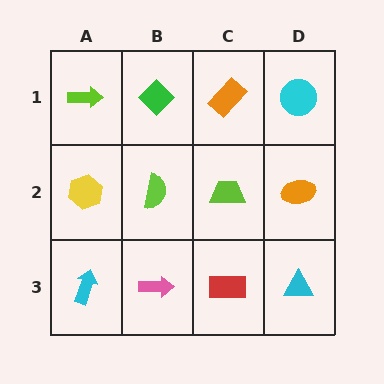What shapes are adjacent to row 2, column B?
A green diamond (row 1, column B), a pink arrow (row 3, column B), a yellow hexagon (row 2, column A), a lime trapezoid (row 2, column C).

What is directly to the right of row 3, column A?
A pink arrow.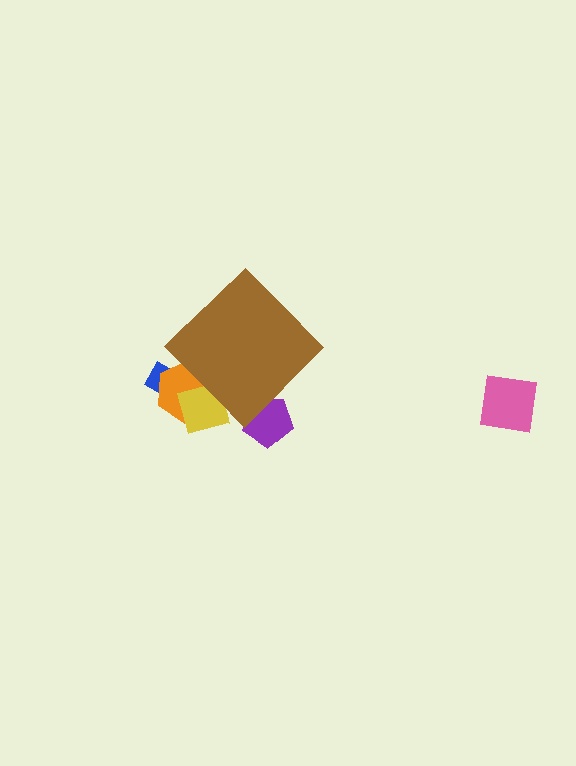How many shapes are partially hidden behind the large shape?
4 shapes are partially hidden.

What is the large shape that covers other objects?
A brown diamond.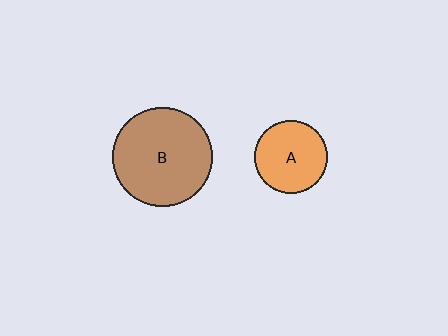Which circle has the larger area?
Circle B (brown).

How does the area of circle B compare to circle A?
Approximately 1.8 times.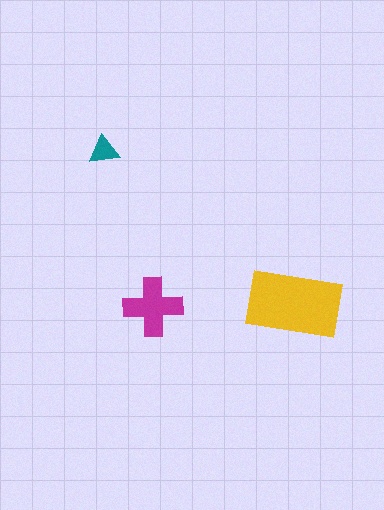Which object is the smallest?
The teal triangle.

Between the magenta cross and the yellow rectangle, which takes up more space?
The yellow rectangle.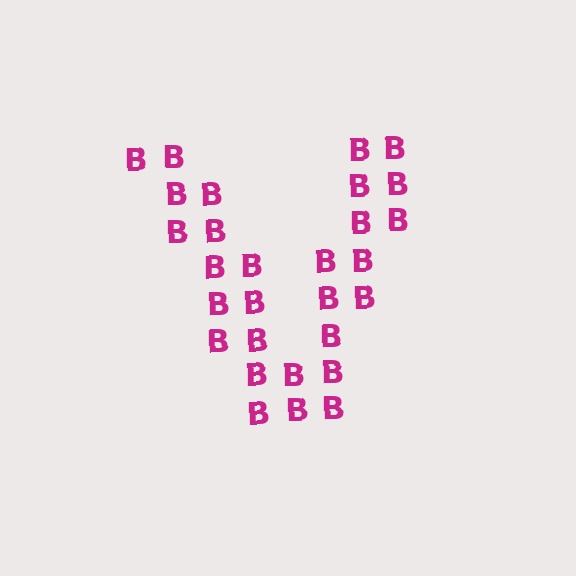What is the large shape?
The large shape is the letter V.